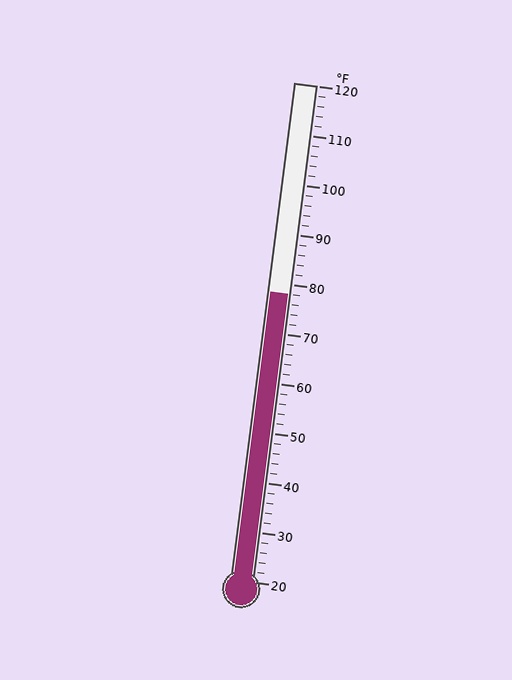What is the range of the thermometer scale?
The thermometer scale ranges from 20°F to 120°F.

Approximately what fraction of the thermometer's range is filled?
The thermometer is filled to approximately 60% of its range.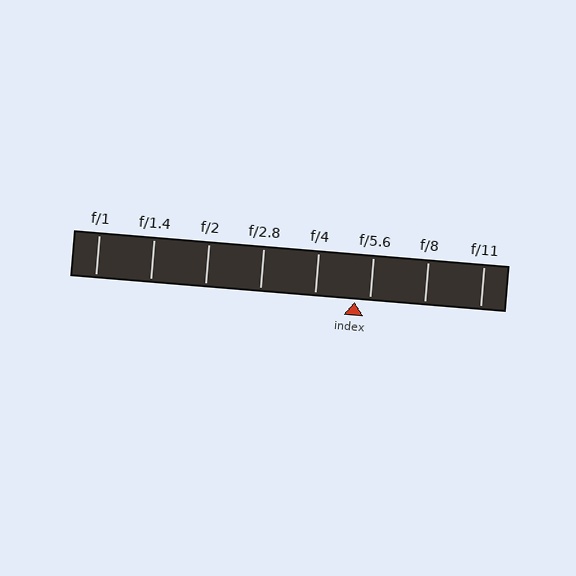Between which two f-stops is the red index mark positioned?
The index mark is between f/4 and f/5.6.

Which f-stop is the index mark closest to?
The index mark is closest to f/5.6.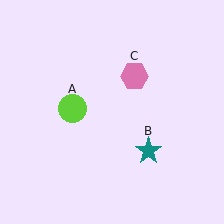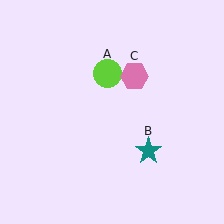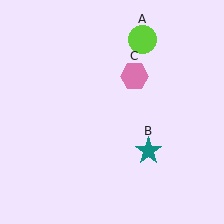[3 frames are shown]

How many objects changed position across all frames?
1 object changed position: lime circle (object A).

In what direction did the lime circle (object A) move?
The lime circle (object A) moved up and to the right.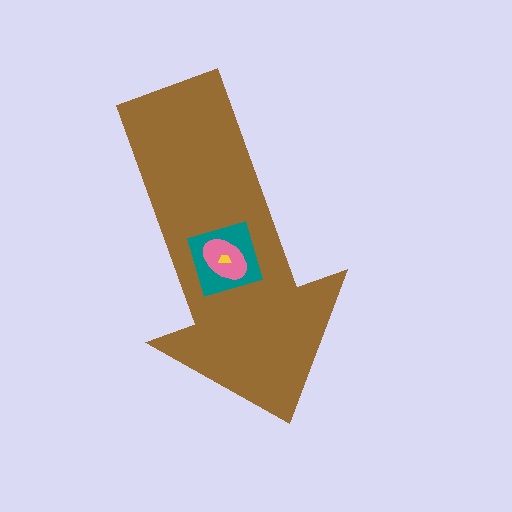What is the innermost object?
The yellow trapezoid.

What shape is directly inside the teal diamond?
The pink ellipse.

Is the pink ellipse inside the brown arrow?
Yes.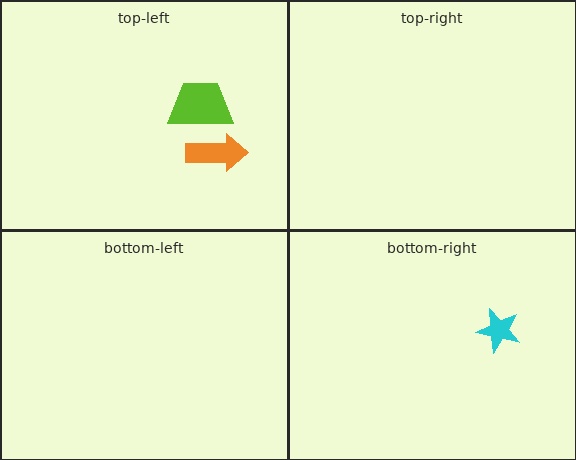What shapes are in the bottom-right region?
The cyan star.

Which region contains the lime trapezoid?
The top-left region.